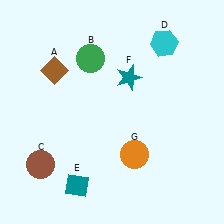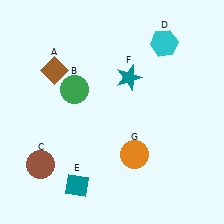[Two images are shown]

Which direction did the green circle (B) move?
The green circle (B) moved down.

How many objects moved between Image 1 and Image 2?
1 object moved between the two images.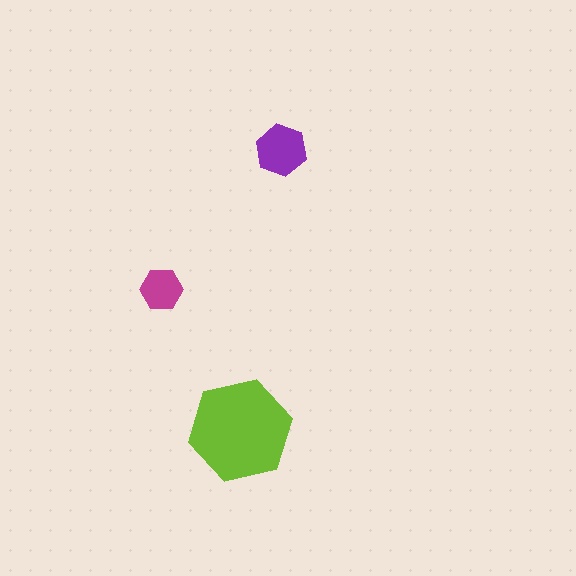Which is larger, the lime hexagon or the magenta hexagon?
The lime one.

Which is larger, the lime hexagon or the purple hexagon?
The lime one.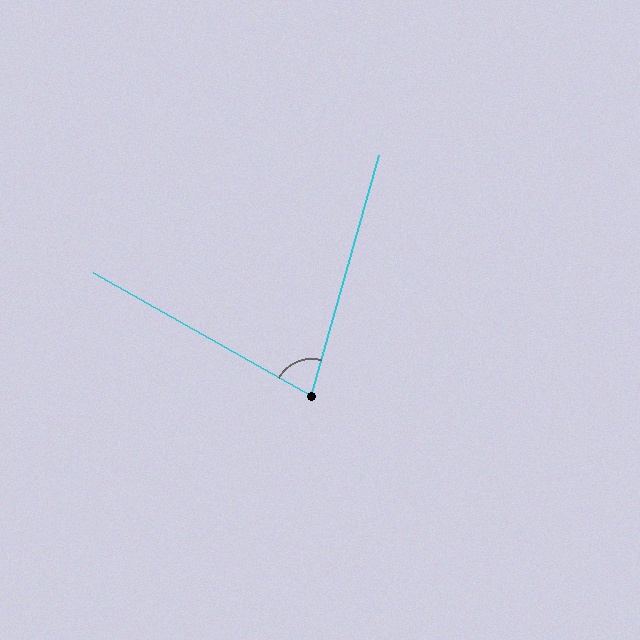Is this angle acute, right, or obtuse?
It is acute.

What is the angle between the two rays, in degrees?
Approximately 76 degrees.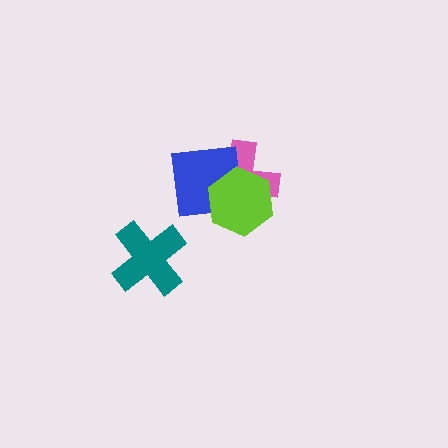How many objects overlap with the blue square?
2 objects overlap with the blue square.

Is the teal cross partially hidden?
No, no other shape covers it.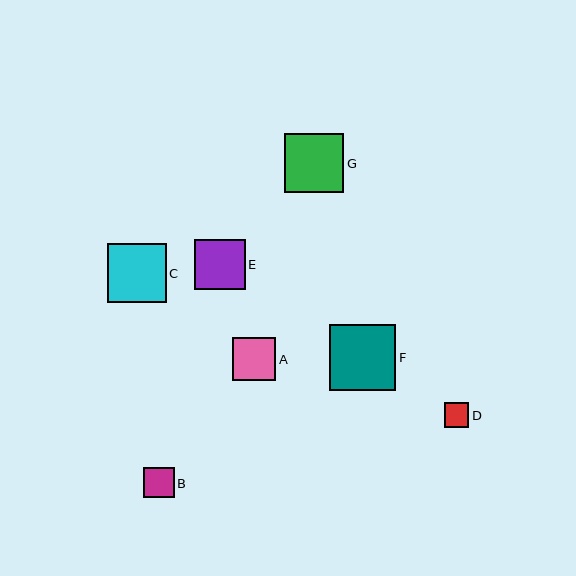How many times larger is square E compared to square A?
Square E is approximately 1.2 times the size of square A.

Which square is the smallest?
Square D is the smallest with a size of approximately 25 pixels.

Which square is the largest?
Square F is the largest with a size of approximately 67 pixels.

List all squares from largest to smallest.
From largest to smallest: F, G, C, E, A, B, D.